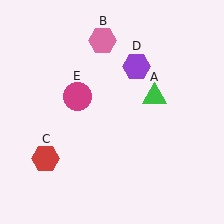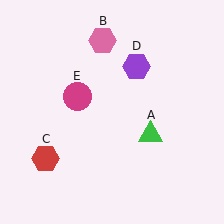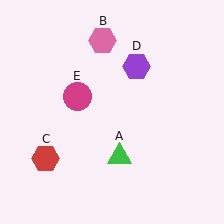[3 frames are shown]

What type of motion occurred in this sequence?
The green triangle (object A) rotated clockwise around the center of the scene.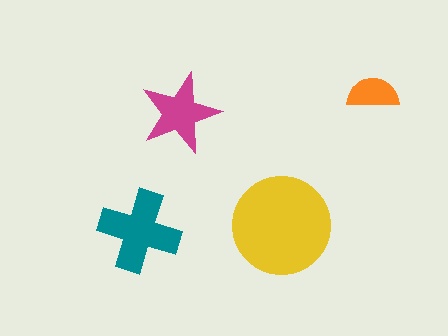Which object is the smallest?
The orange semicircle.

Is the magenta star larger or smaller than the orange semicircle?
Larger.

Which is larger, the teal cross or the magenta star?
The teal cross.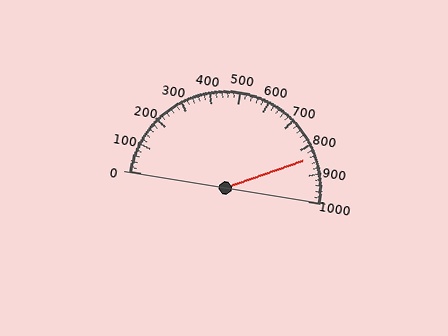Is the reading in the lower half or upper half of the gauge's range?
The reading is in the upper half of the range (0 to 1000).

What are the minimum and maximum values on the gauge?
The gauge ranges from 0 to 1000.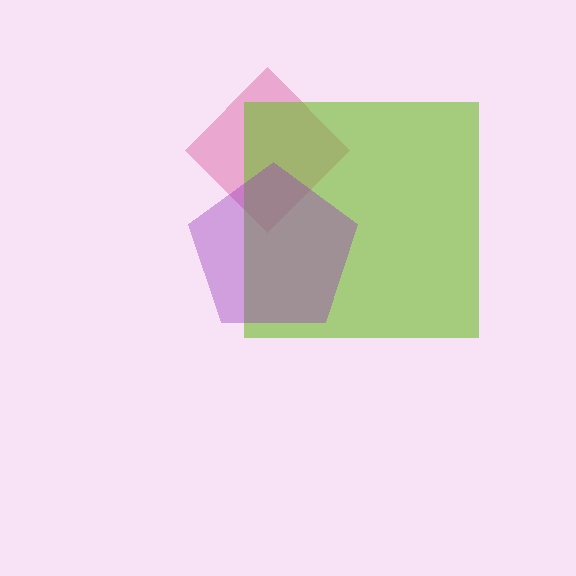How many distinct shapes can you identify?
There are 3 distinct shapes: a pink diamond, a lime square, a purple pentagon.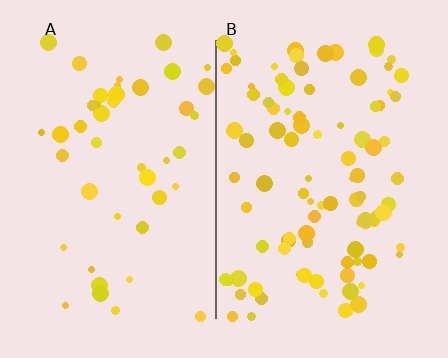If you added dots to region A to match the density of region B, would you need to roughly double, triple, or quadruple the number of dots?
Approximately double.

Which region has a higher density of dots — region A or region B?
B (the right).